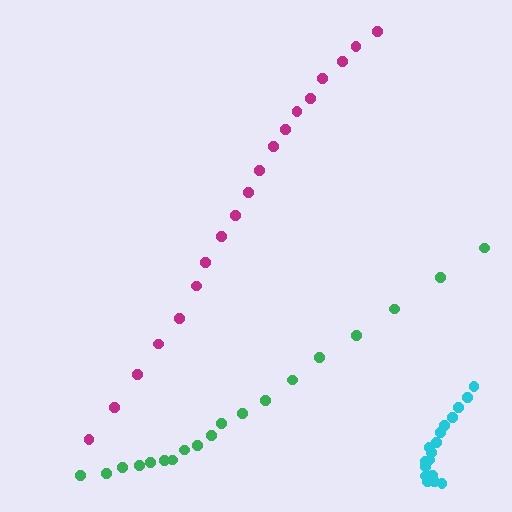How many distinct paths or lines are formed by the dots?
There are 3 distinct paths.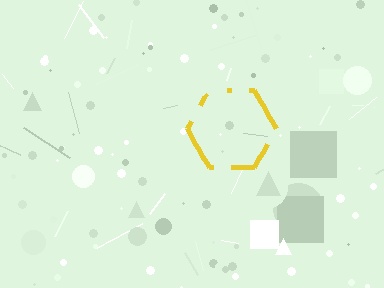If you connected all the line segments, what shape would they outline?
They would outline a hexagon.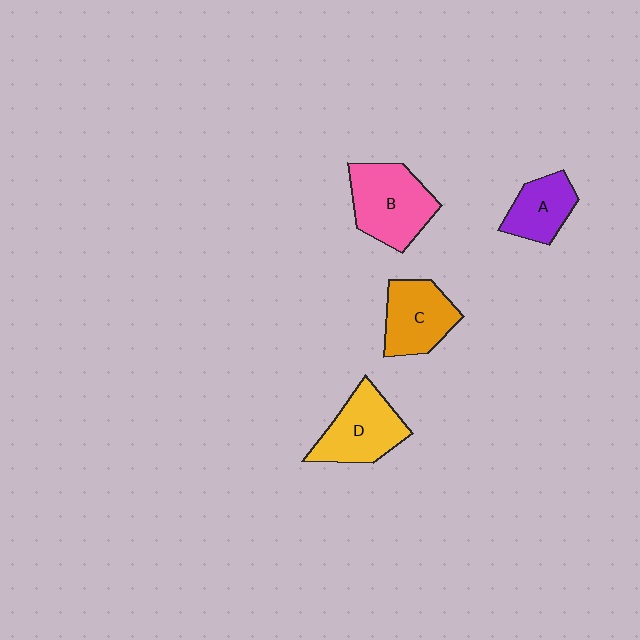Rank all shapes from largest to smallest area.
From largest to smallest: B (pink), D (yellow), C (orange), A (purple).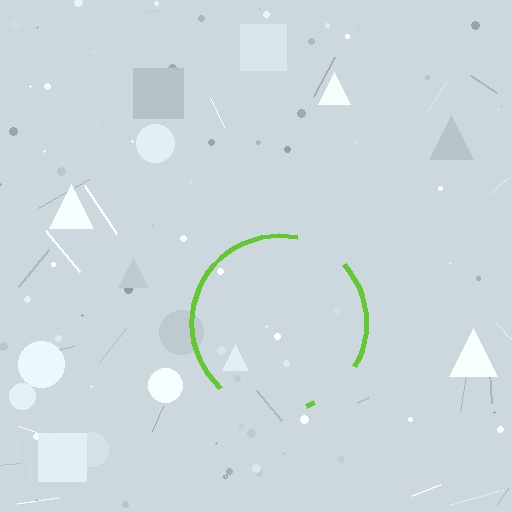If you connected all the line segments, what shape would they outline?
They would outline a circle.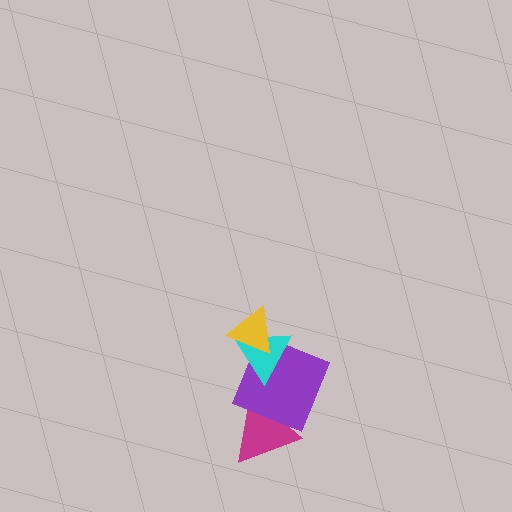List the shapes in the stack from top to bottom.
From top to bottom: the yellow triangle, the cyan triangle, the purple square, the magenta triangle.